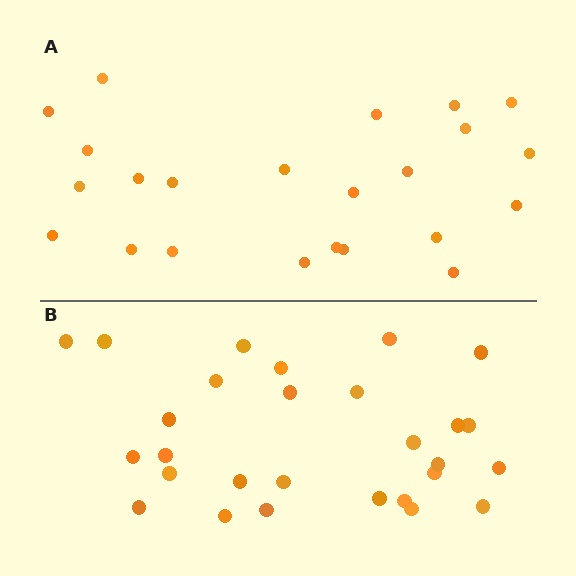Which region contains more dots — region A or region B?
Region B (the bottom region) has more dots.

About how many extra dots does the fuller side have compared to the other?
Region B has about 5 more dots than region A.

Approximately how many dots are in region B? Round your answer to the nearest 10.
About 30 dots. (The exact count is 28, which rounds to 30.)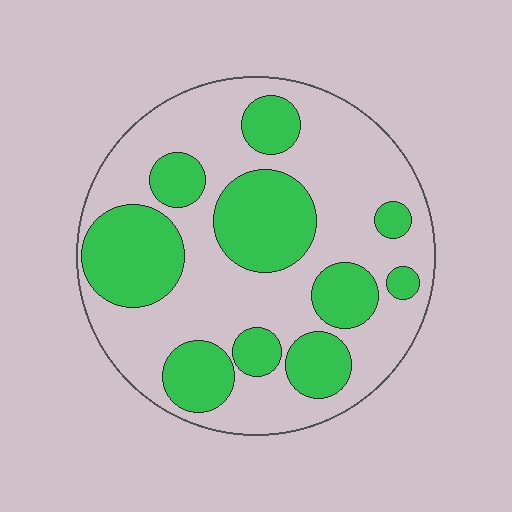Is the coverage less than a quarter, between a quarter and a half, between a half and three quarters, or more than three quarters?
Between a quarter and a half.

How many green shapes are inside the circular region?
10.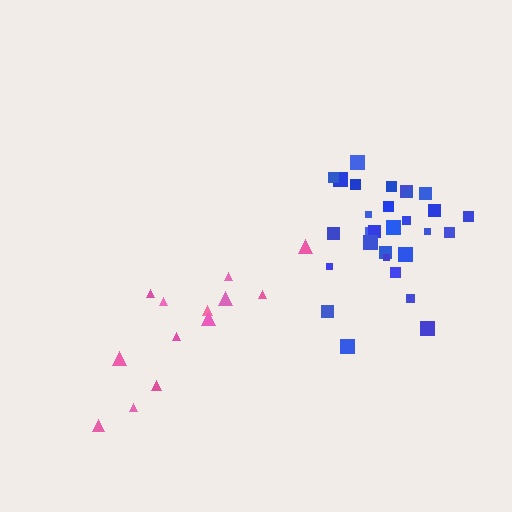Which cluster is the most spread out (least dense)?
Pink.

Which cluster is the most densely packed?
Blue.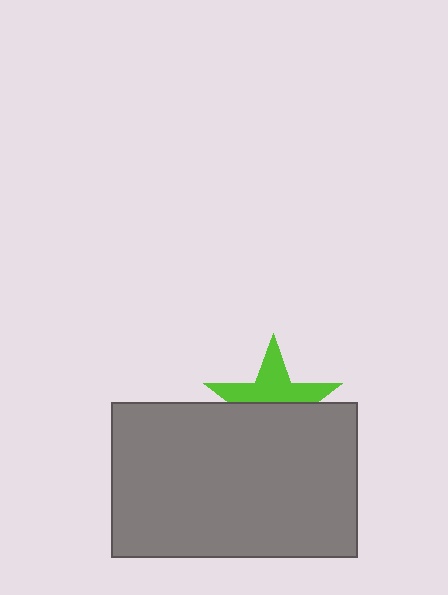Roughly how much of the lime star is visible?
About half of it is visible (roughly 47%).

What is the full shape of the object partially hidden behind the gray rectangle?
The partially hidden object is a lime star.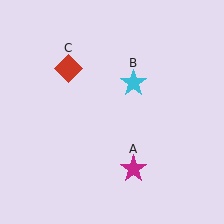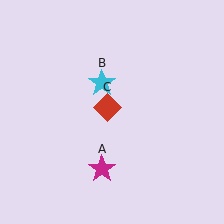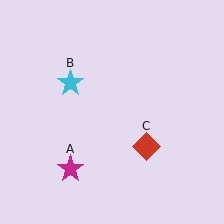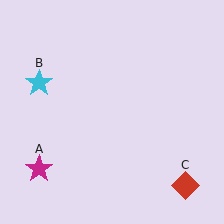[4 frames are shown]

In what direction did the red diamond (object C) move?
The red diamond (object C) moved down and to the right.